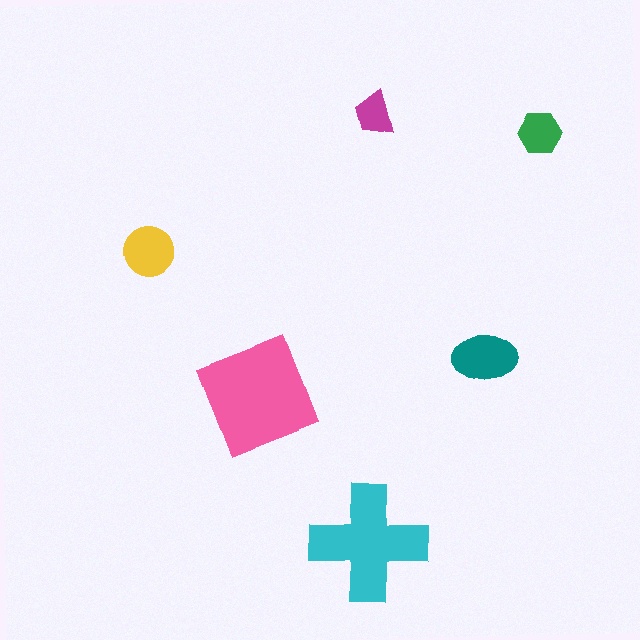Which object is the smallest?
The magenta trapezoid.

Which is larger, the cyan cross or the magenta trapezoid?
The cyan cross.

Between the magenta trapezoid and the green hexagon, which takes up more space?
The green hexagon.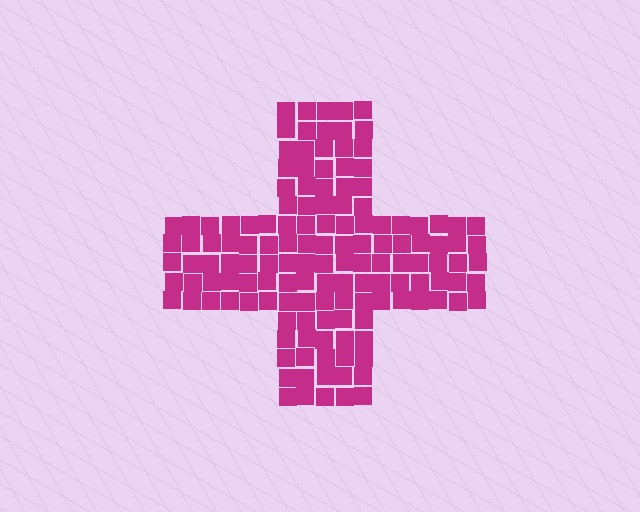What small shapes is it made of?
It is made of small squares.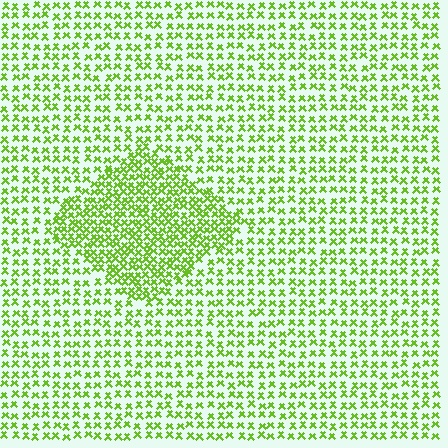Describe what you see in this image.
The image contains small lime elements arranged at two different densities. A diamond-shaped region is visible where the elements are more densely packed than the surrounding area.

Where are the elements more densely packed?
The elements are more densely packed inside the diamond boundary.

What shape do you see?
I see a diamond.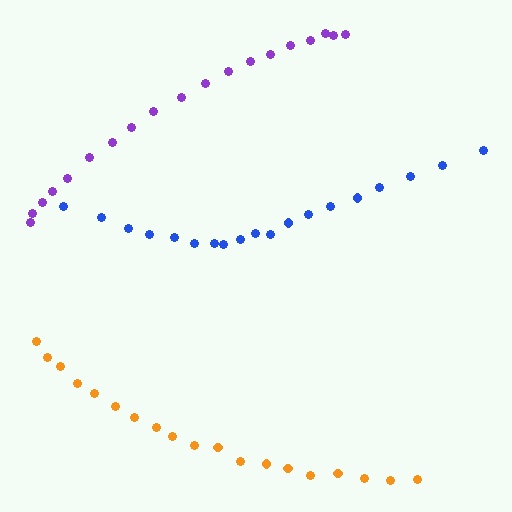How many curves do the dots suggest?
There are 3 distinct paths.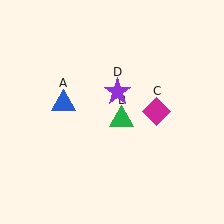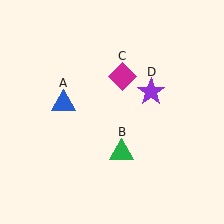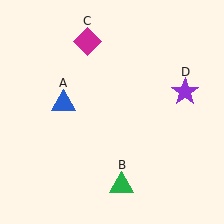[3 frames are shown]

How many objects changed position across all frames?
3 objects changed position: green triangle (object B), magenta diamond (object C), purple star (object D).